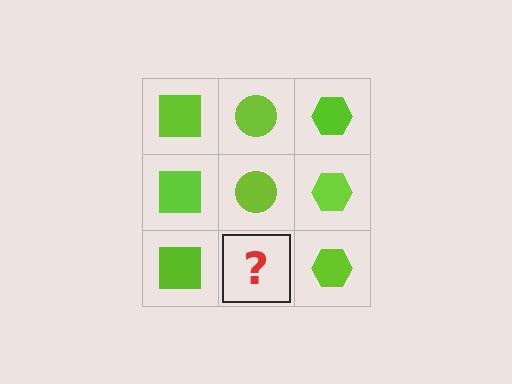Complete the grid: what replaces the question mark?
The question mark should be replaced with a lime circle.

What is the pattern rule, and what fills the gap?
The rule is that each column has a consistent shape. The gap should be filled with a lime circle.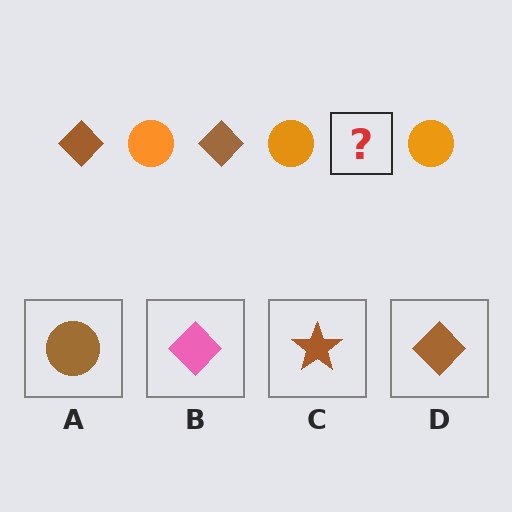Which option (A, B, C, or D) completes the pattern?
D.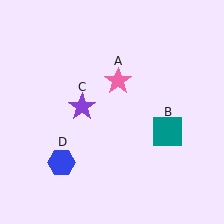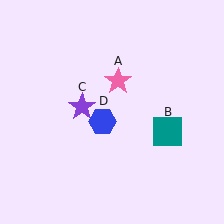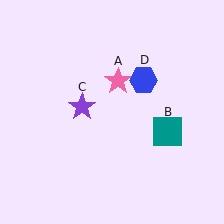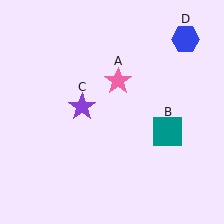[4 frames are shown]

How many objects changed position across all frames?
1 object changed position: blue hexagon (object D).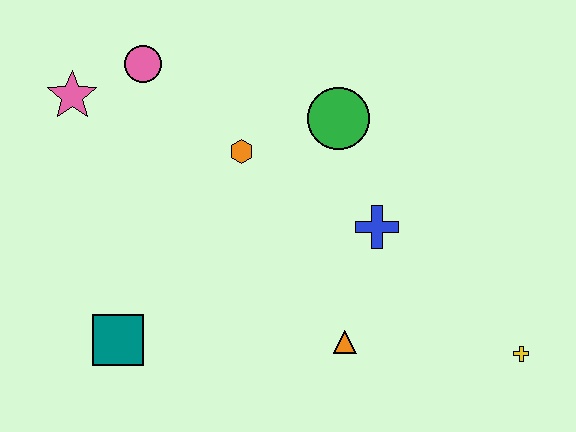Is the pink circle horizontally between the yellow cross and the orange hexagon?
No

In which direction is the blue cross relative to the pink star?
The blue cross is to the right of the pink star.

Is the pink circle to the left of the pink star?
No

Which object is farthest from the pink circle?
The yellow cross is farthest from the pink circle.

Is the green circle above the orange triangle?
Yes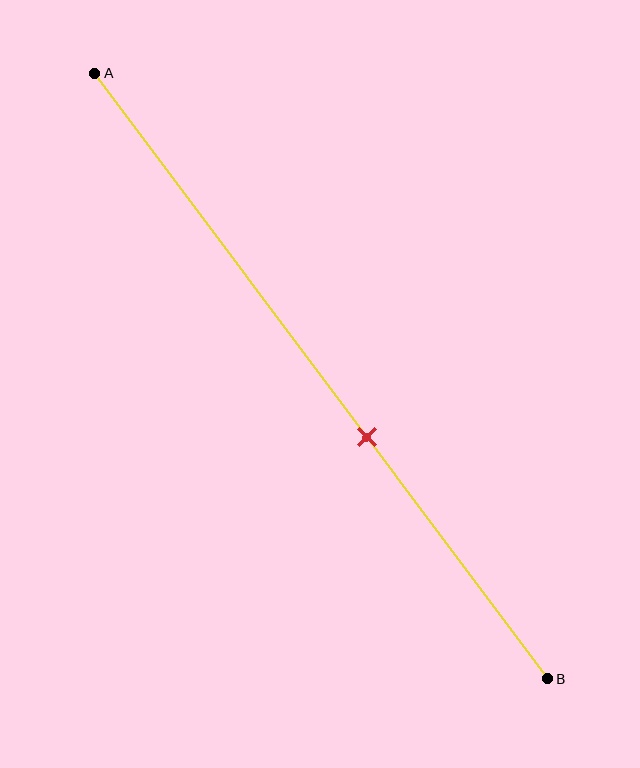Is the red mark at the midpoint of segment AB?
No, the mark is at about 60% from A, not at the 50% midpoint.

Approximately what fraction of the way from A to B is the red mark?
The red mark is approximately 60% of the way from A to B.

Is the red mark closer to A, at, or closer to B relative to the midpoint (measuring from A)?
The red mark is closer to point B than the midpoint of segment AB.